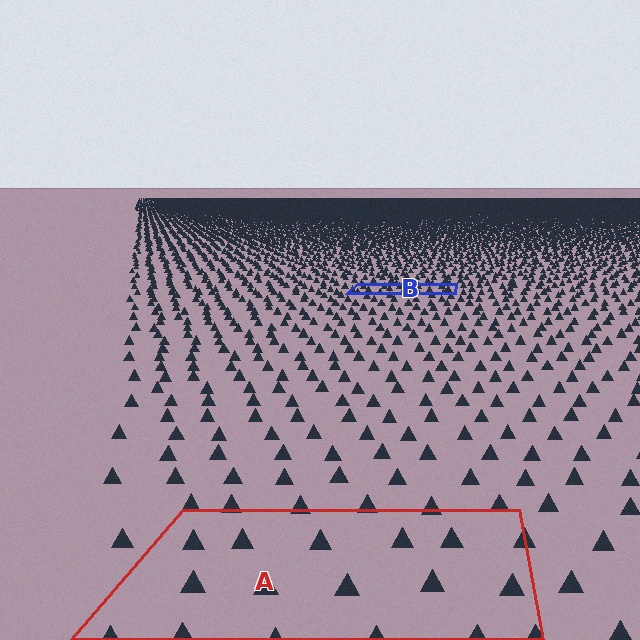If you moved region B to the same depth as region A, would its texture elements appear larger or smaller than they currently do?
They would appear larger. At a closer depth, the same texture elements are projected at a bigger on-screen size.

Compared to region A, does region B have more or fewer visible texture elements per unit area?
Region B has more texture elements per unit area — they are packed more densely because it is farther away.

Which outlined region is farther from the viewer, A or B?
Region B is farther from the viewer — the texture elements inside it appear smaller and more densely packed.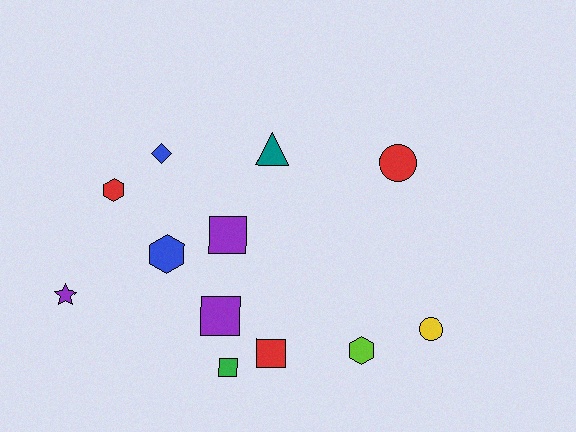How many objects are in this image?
There are 12 objects.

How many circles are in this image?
There are 2 circles.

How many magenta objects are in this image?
There are no magenta objects.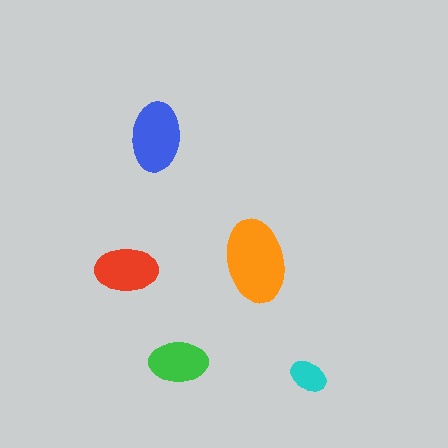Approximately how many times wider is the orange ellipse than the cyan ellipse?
About 2 times wider.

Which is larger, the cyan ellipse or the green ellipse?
The green one.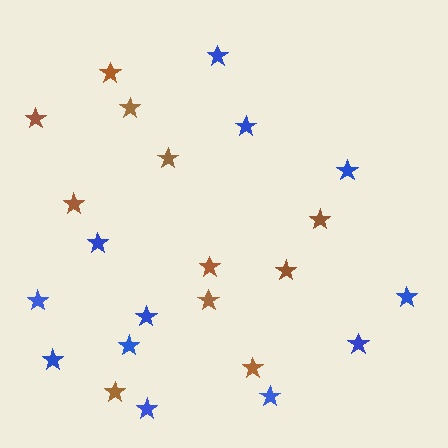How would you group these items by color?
There are 2 groups: one group of brown stars (11) and one group of blue stars (12).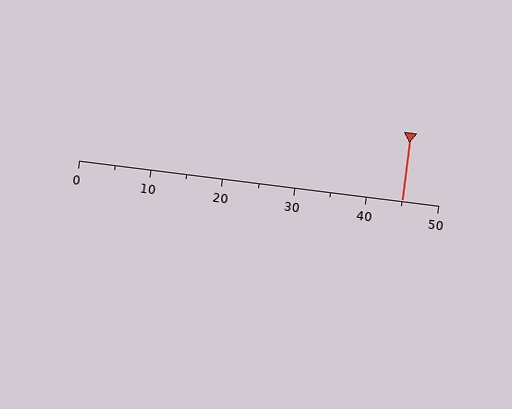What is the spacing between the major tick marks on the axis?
The major ticks are spaced 10 apart.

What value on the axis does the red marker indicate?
The marker indicates approximately 45.